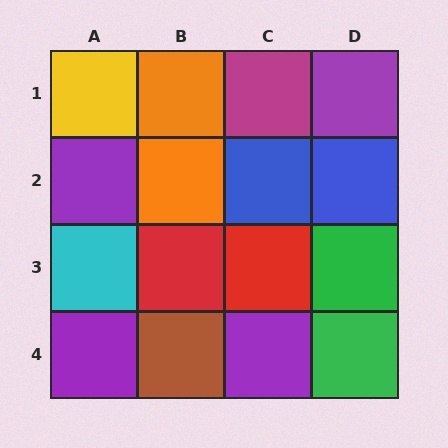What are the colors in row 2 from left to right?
Purple, orange, blue, blue.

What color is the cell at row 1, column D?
Purple.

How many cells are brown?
1 cell is brown.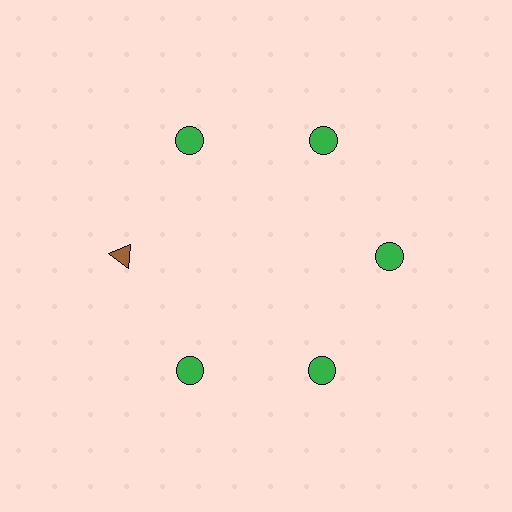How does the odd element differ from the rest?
It differs in both color (brown instead of green) and shape (triangle instead of circle).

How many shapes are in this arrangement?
There are 6 shapes arranged in a ring pattern.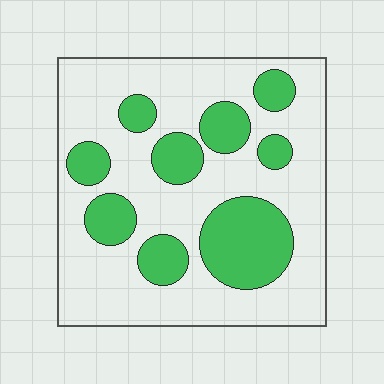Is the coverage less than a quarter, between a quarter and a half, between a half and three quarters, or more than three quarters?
Between a quarter and a half.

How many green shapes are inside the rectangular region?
9.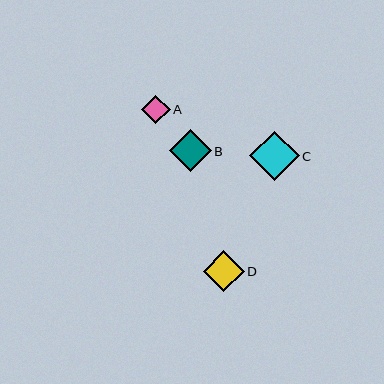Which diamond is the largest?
Diamond C is the largest with a size of approximately 49 pixels.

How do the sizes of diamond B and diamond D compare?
Diamond B and diamond D are approximately the same size.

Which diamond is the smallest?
Diamond A is the smallest with a size of approximately 29 pixels.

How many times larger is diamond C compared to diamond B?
Diamond C is approximately 1.2 times the size of diamond B.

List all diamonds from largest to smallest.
From largest to smallest: C, B, D, A.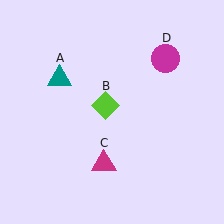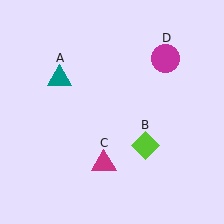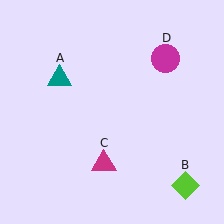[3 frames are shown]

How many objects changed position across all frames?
1 object changed position: lime diamond (object B).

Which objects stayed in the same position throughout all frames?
Teal triangle (object A) and magenta triangle (object C) and magenta circle (object D) remained stationary.